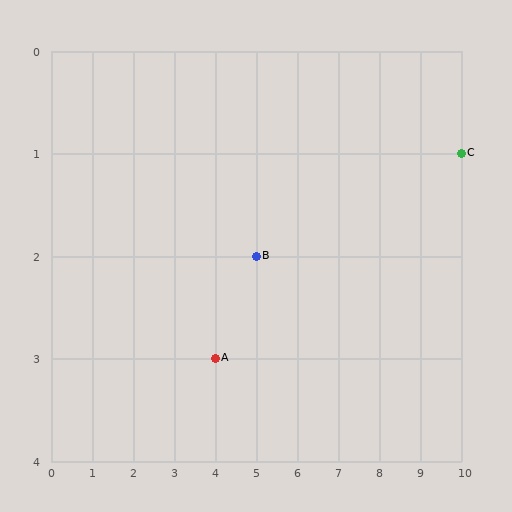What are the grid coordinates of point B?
Point B is at grid coordinates (5, 2).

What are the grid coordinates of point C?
Point C is at grid coordinates (10, 1).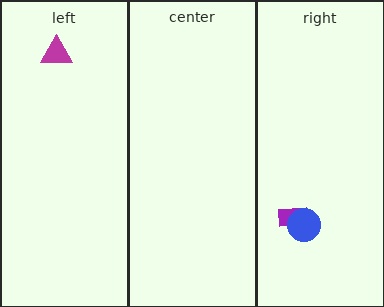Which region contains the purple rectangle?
The right region.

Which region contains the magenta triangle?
The left region.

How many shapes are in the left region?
1.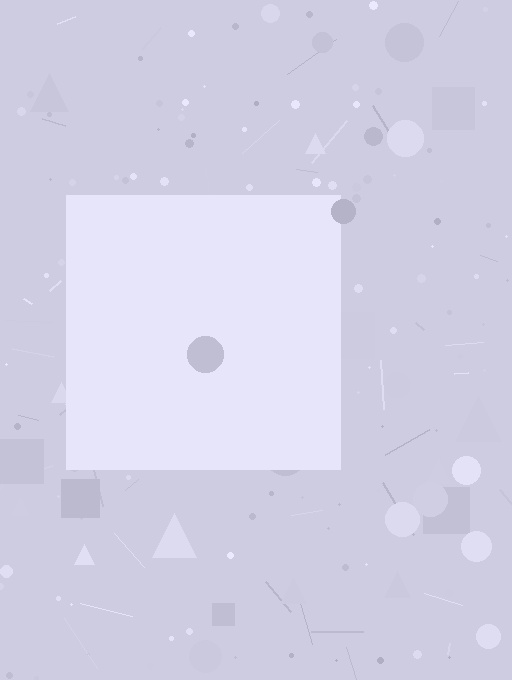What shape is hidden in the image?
A square is hidden in the image.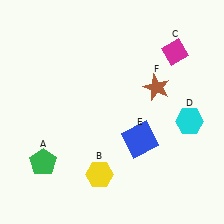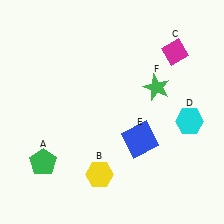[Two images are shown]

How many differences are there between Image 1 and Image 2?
There is 1 difference between the two images.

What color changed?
The star (F) changed from brown in Image 1 to green in Image 2.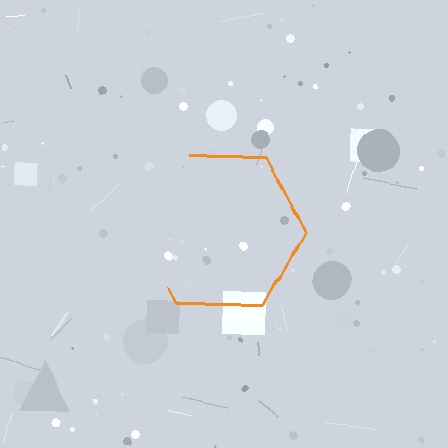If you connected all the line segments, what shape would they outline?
They would outline a hexagon.